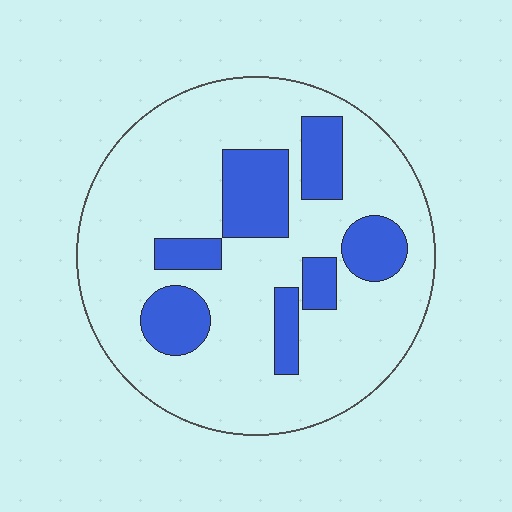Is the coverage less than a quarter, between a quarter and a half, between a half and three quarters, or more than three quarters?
Less than a quarter.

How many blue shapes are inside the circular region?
7.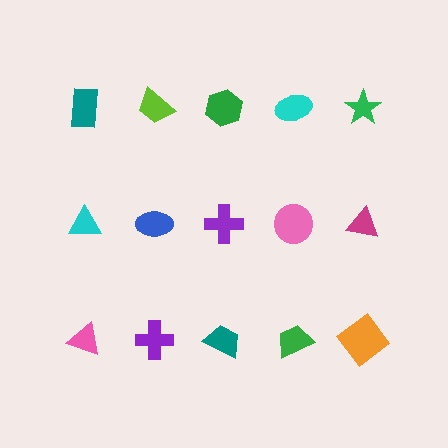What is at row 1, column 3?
A green hexagon.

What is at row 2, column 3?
A purple cross.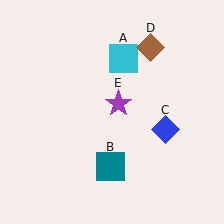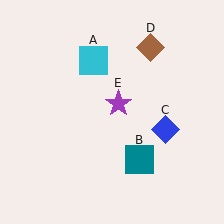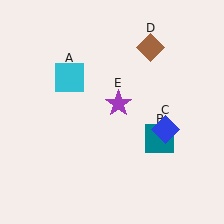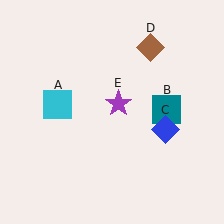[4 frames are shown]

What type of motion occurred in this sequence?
The cyan square (object A), teal square (object B) rotated counterclockwise around the center of the scene.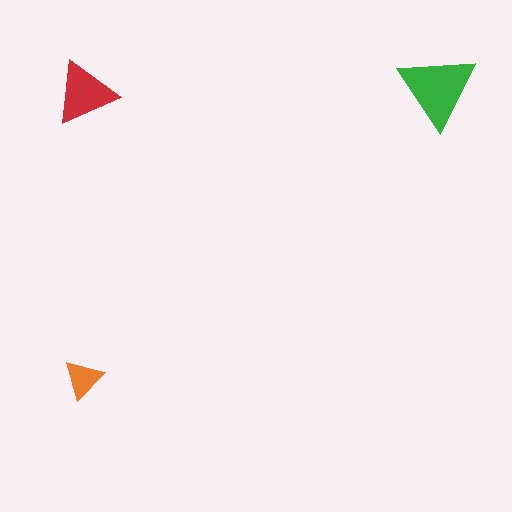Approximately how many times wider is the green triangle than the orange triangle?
About 2 times wider.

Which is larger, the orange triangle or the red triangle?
The red one.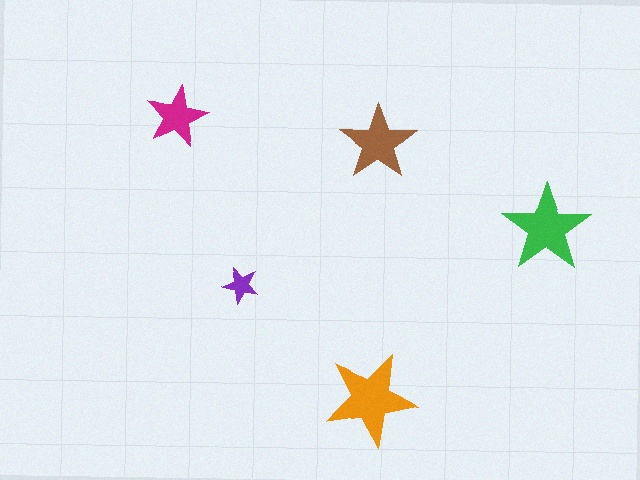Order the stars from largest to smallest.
the orange one, the green one, the brown one, the magenta one, the purple one.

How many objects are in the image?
There are 5 objects in the image.